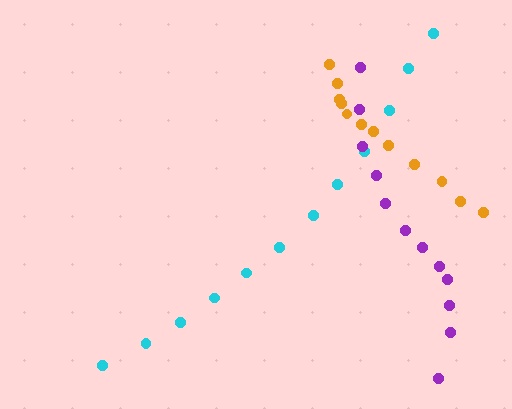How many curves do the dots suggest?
There are 3 distinct paths.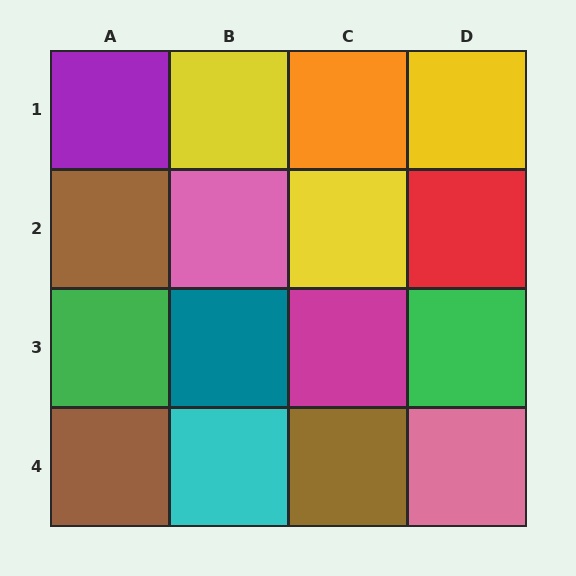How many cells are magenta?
1 cell is magenta.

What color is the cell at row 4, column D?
Pink.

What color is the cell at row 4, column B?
Cyan.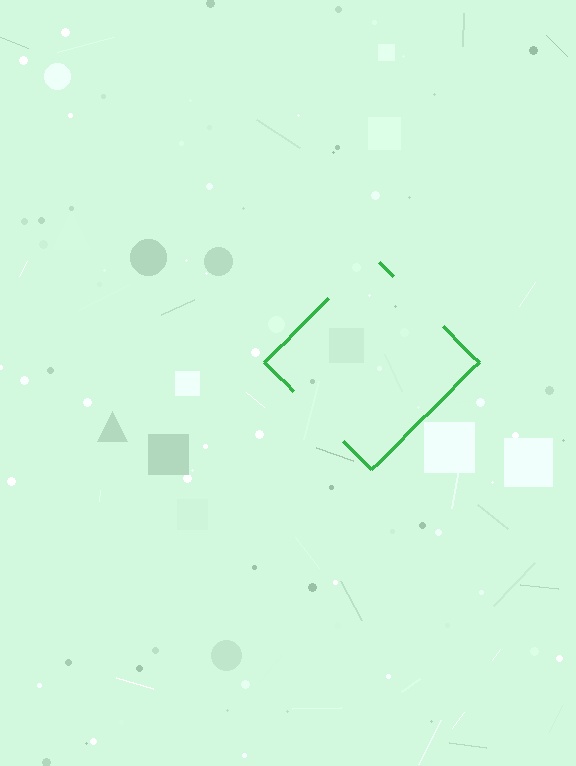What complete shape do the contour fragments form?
The contour fragments form a diamond.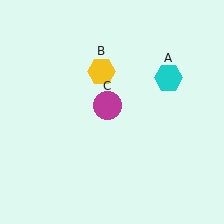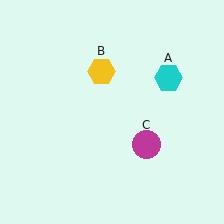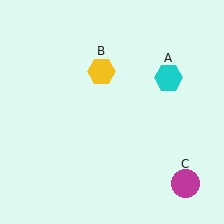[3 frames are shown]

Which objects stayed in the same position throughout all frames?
Cyan hexagon (object A) and yellow hexagon (object B) remained stationary.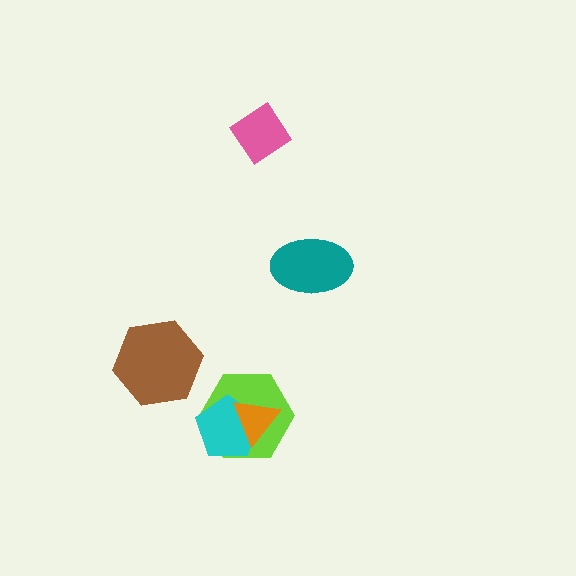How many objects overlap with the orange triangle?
2 objects overlap with the orange triangle.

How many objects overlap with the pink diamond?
0 objects overlap with the pink diamond.